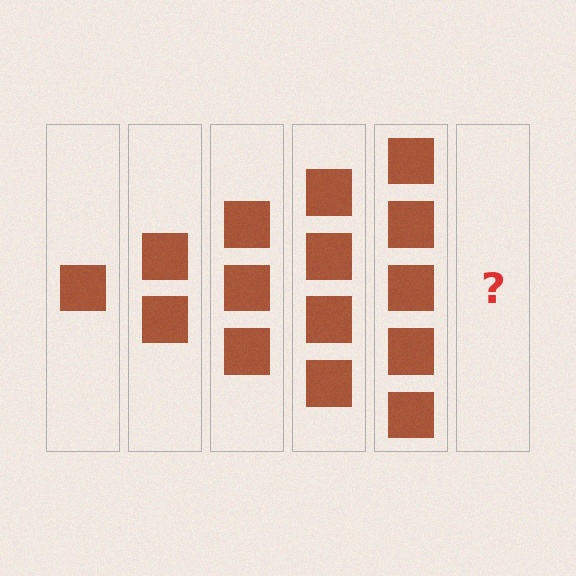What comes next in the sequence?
The next element should be 6 squares.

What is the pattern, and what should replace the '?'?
The pattern is that each step adds one more square. The '?' should be 6 squares.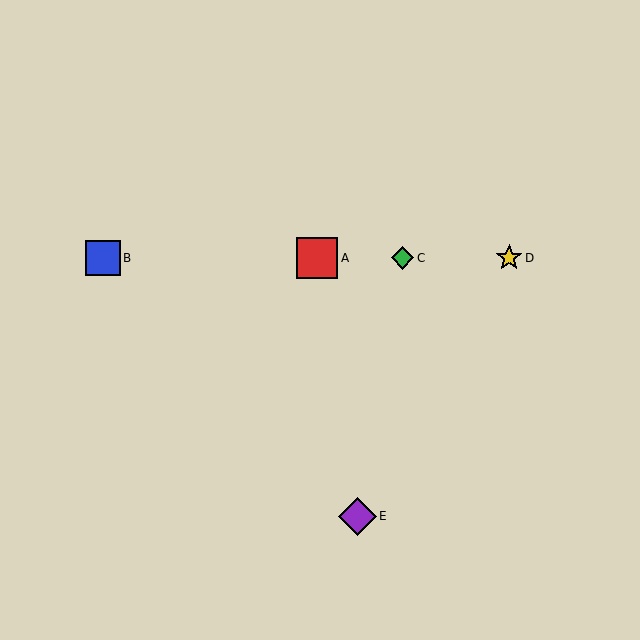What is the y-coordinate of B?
Object B is at y≈258.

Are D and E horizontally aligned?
No, D is at y≈258 and E is at y≈516.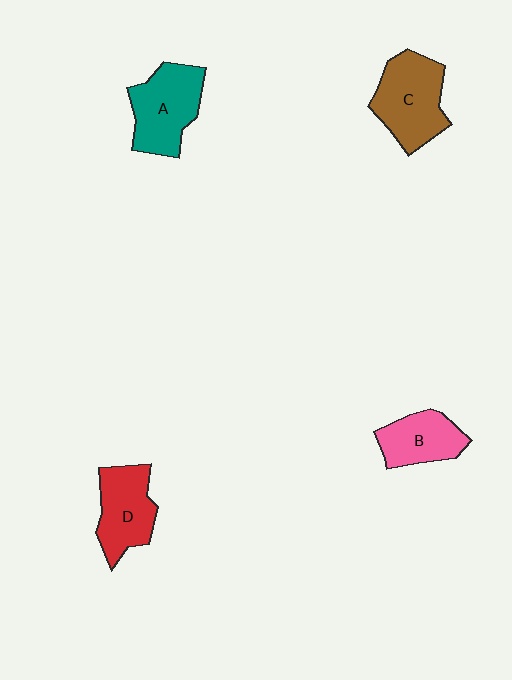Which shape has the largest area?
Shape C (brown).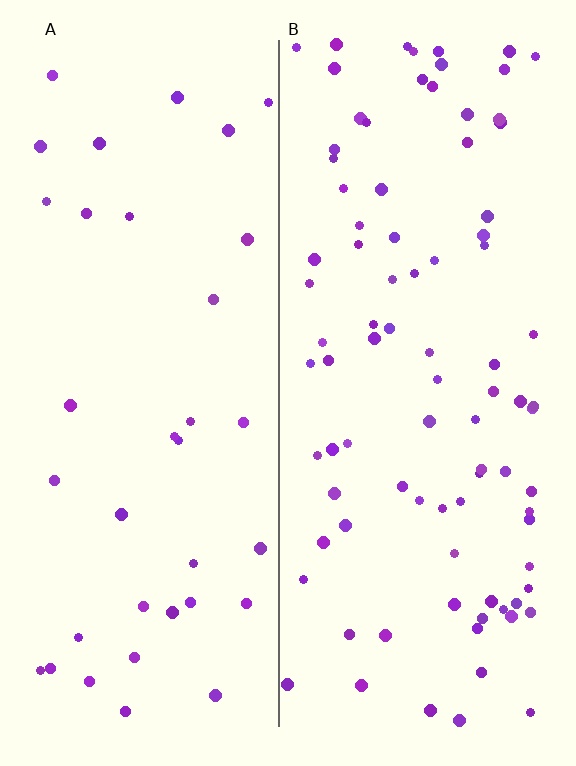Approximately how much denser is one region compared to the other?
Approximately 2.5× — region B over region A.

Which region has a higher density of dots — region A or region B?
B (the right).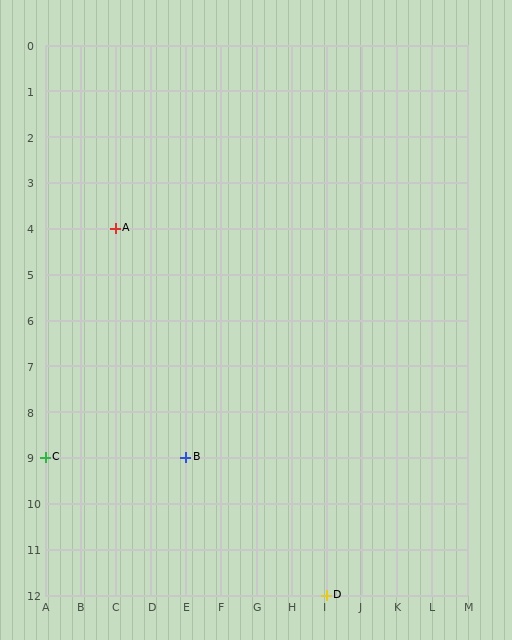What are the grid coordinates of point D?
Point D is at grid coordinates (I, 12).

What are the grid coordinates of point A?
Point A is at grid coordinates (C, 4).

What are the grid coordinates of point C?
Point C is at grid coordinates (A, 9).